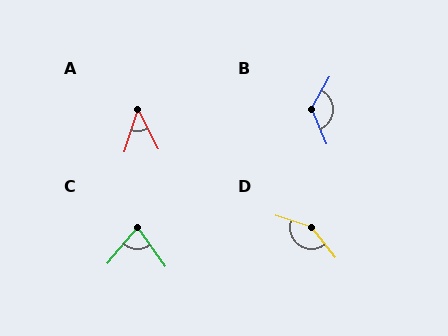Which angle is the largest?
D, at approximately 146 degrees.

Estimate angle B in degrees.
Approximately 128 degrees.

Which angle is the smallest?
A, at approximately 45 degrees.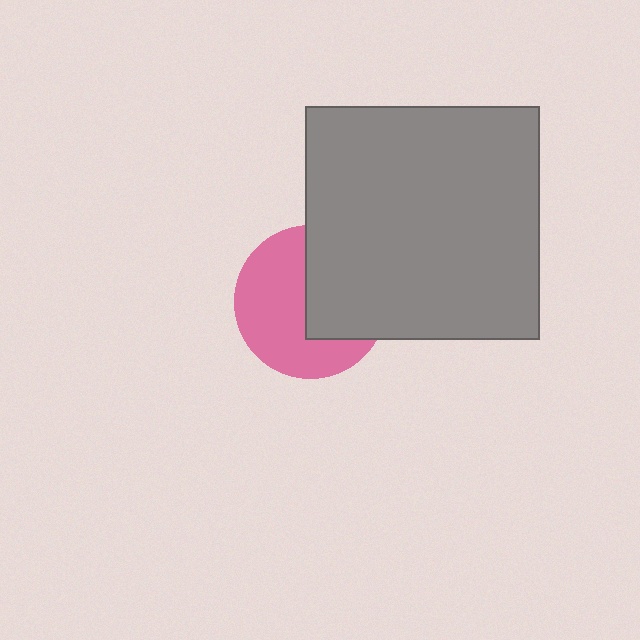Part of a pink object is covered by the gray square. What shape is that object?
It is a circle.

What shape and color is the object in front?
The object in front is a gray square.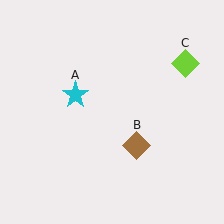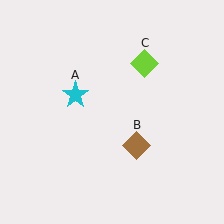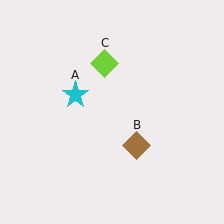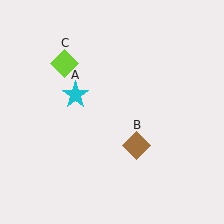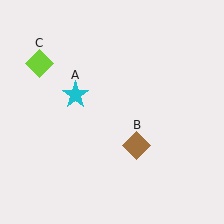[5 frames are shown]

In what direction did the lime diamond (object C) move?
The lime diamond (object C) moved left.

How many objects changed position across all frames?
1 object changed position: lime diamond (object C).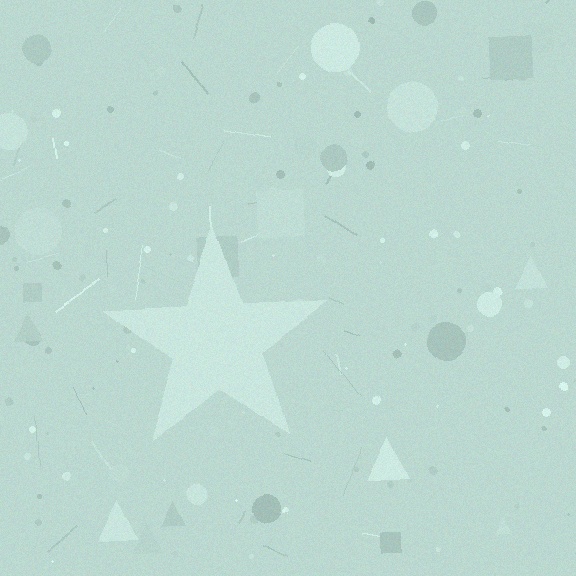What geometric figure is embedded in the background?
A star is embedded in the background.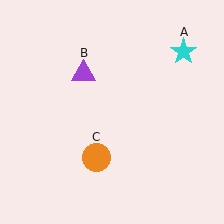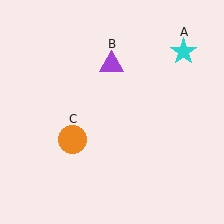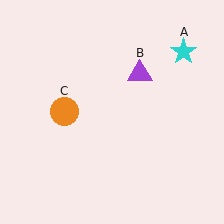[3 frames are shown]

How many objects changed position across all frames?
2 objects changed position: purple triangle (object B), orange circle (object C).